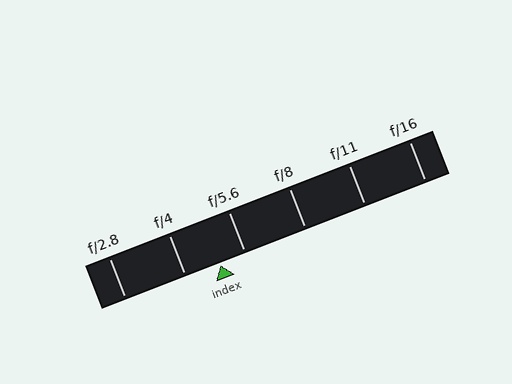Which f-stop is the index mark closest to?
The index mark is closest to f/5.6.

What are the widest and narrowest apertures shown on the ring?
The widest aperture shown is f/2.8 and the narrowest is f/16.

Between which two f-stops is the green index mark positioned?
The index mark is between f/4 and f/5.6.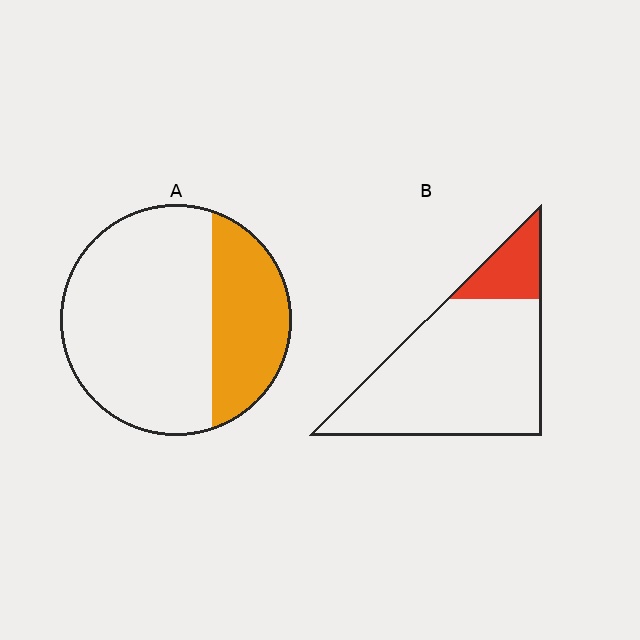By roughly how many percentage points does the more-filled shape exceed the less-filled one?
By roughly 15 percentage points (A over B).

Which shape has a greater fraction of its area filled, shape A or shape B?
Shape A.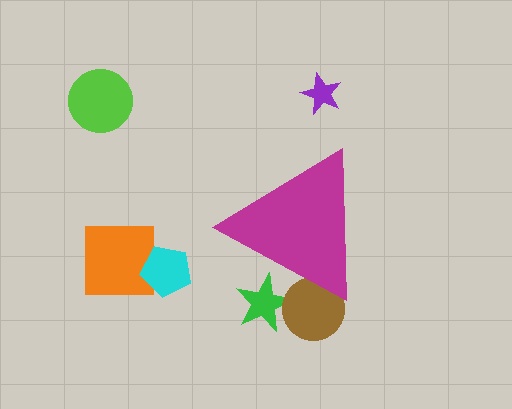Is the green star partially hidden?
Yes, the green star is partially hidden behind the magenta triangle.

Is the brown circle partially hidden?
Yes, the brown circle is partially hidden behind the magenta triangle.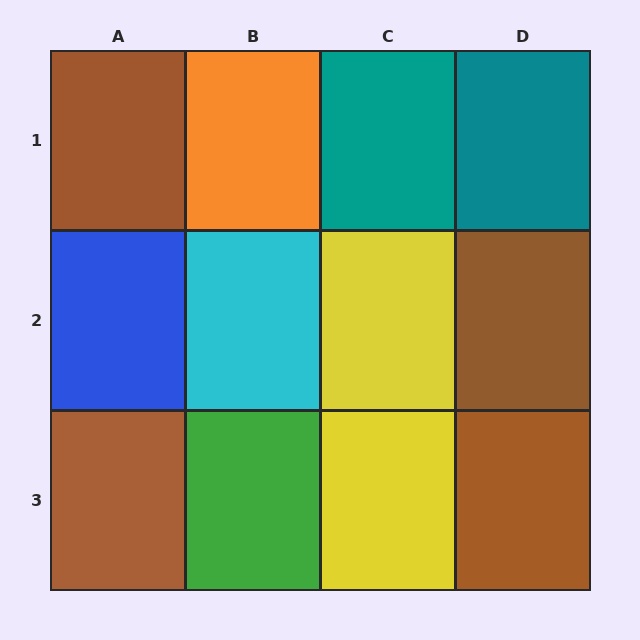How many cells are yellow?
2 cells are yellow.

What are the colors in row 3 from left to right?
Brown, green, yellow, brown.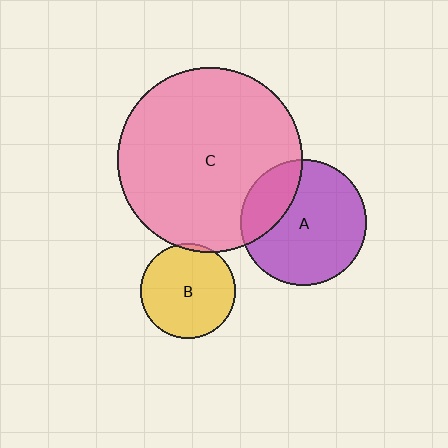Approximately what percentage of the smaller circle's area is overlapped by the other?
Approximately 25%.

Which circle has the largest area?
Circle C (pink).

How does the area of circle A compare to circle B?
Approximately 1.7 times.